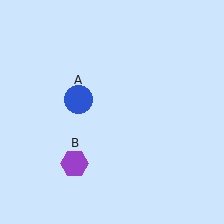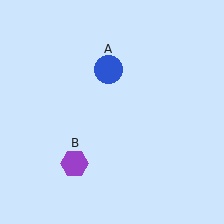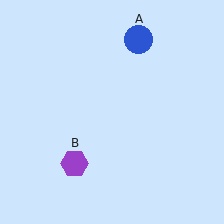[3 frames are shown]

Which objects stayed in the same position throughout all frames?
Purple hexagon (object B) remained stationary.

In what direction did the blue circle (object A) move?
The blue circle (object A) moved up and to the right.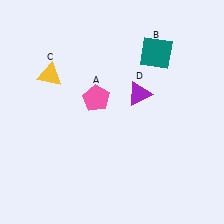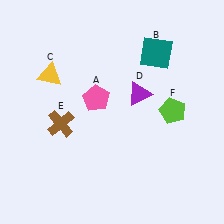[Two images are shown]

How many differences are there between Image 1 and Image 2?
There are 2 differences between the two images.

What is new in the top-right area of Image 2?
A lime pentagon (F) was added in the top-right area of Image 2.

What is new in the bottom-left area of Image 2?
A brown cross (E) was added in the bottom-left area of Image 2.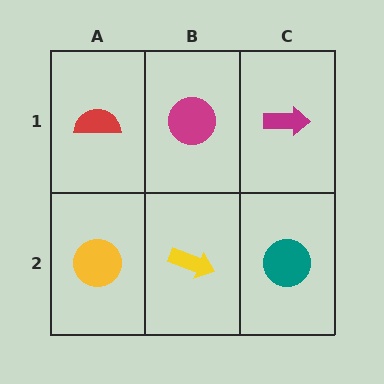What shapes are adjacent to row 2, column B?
A magenta circle (row 1, column B), a yellow circle (row 2, column A), a teal circle (row 2, column C).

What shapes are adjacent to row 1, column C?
A teal circle (row 2, column C), a magenta circle (row 1, column B).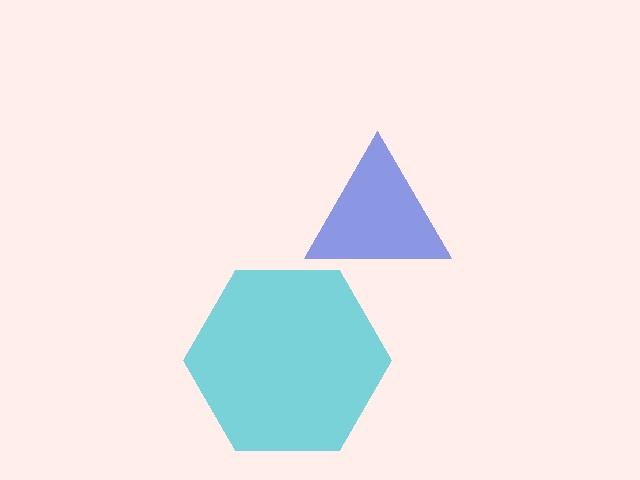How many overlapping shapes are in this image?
There are 2 overlapping shapes in the image.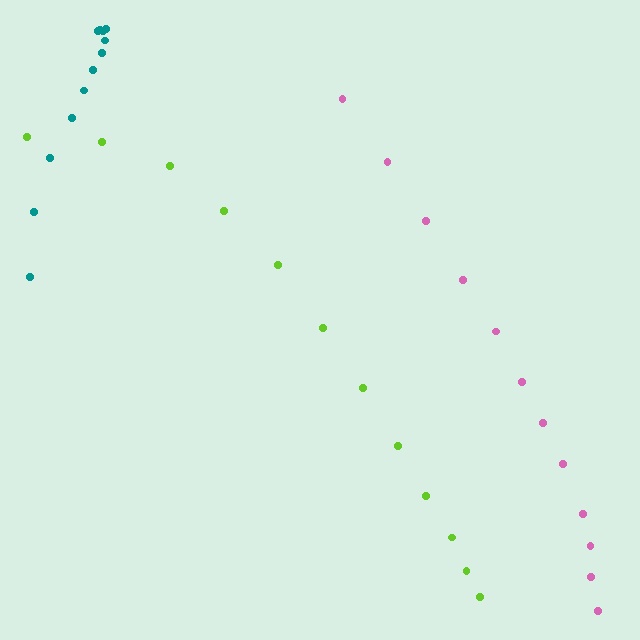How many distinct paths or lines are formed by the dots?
There are 3 distinct paths.